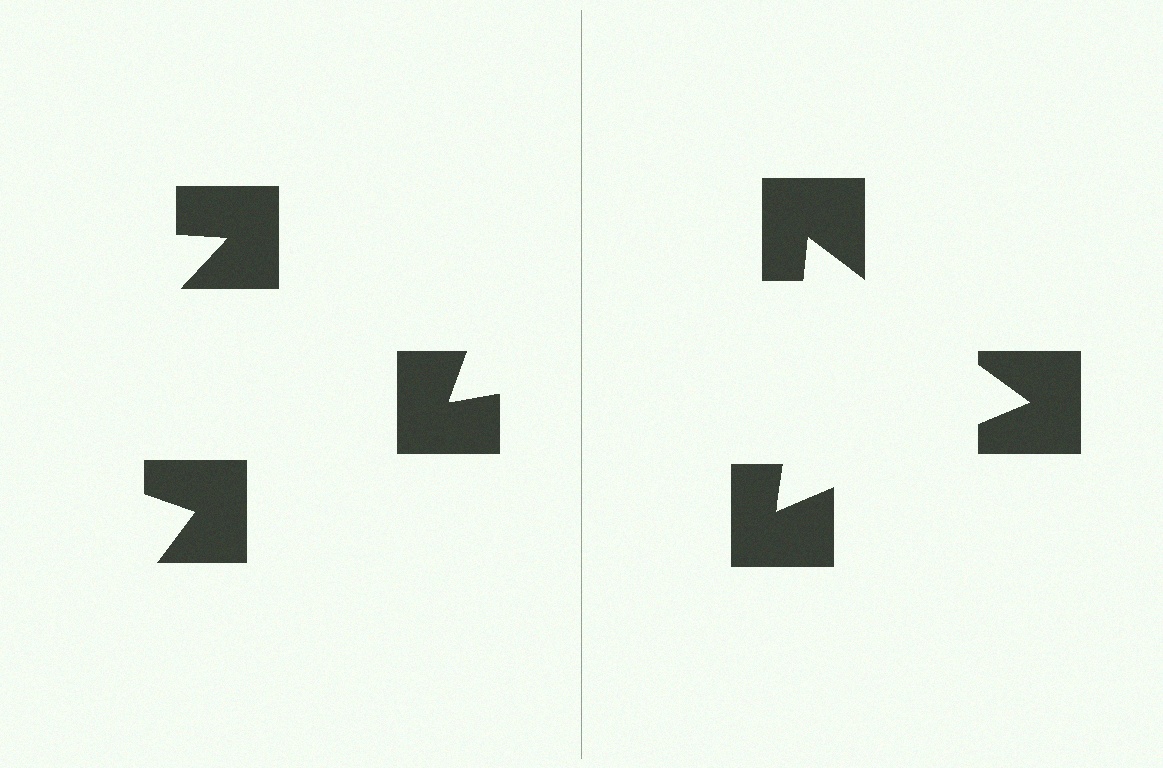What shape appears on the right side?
An illusory triangle.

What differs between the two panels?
The notched squares are positioned identically on both sides; only the wedge orientations differ. On the right they align to a triangle; on the left they are misaligned.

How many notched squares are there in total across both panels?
6 — 3 on each side.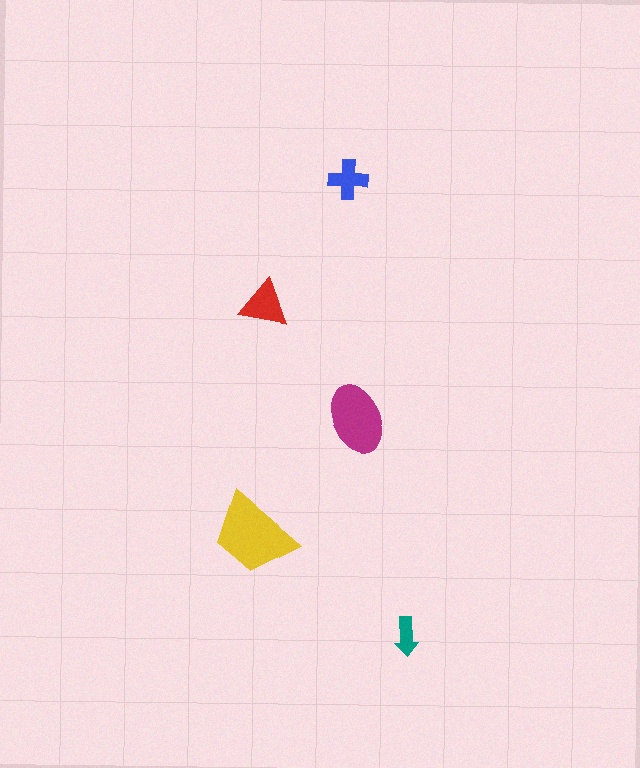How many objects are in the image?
There are 5 objects in the image.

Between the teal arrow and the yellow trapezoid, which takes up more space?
The yellow trapezoid.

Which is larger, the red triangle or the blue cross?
The red triangle.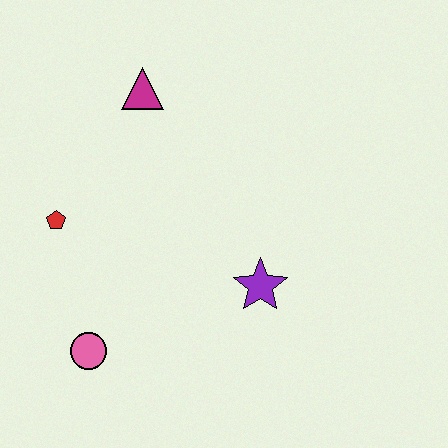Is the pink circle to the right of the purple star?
No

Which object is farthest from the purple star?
The magenta triangle is farthest from the purple star.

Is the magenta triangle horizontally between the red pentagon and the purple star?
Yes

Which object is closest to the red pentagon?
The pink circle is closest to the red pentagon.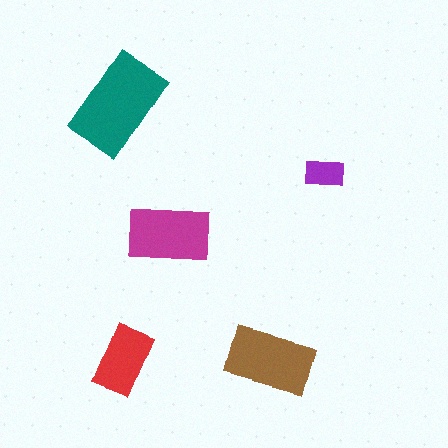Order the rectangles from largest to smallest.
the teal one, the brown one, the magenta one, the red one, the purple one.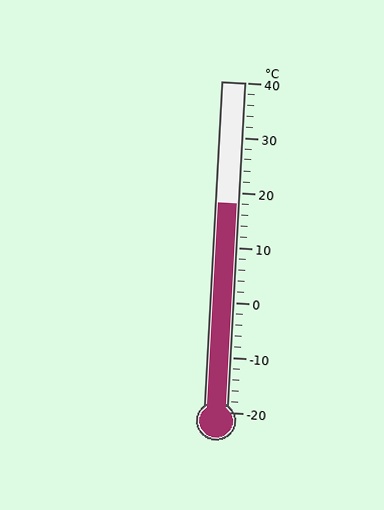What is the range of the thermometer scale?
The thermometer scale ranges from -20°C to 40°C.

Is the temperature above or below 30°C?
The temperature is below 30°C.